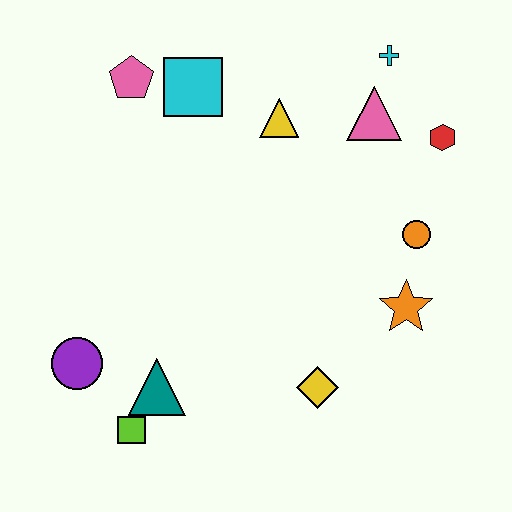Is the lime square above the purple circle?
No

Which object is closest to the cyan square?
The pink pentagon is closest to the cyan square.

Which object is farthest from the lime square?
The cyan cross is farthest from the lime square.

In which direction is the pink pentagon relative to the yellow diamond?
The pink pentagon is above the yellow diamond.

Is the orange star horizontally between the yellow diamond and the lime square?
No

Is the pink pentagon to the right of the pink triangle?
No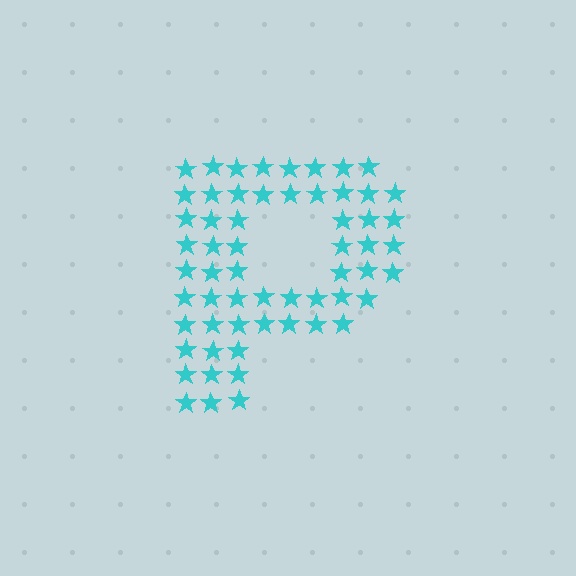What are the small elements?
The small elements are stars.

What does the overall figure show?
The overall figure shows the letter P.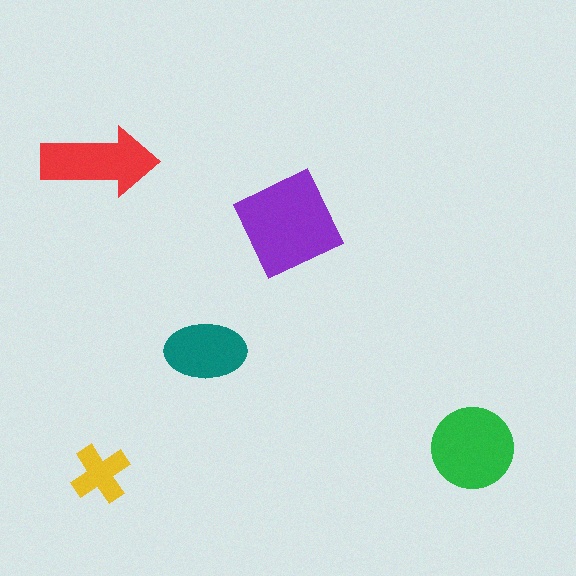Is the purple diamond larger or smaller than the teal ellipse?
Larger.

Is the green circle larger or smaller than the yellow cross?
Larger.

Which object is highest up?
The red arrow is topmost.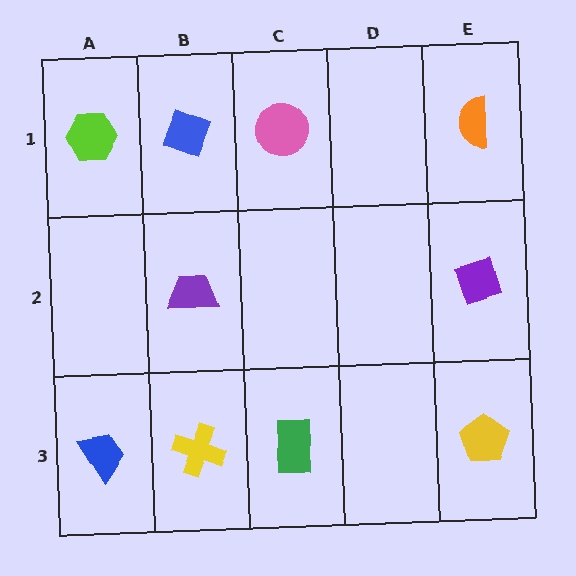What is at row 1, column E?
An orange semicircle.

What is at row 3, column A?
A blue trapezoid.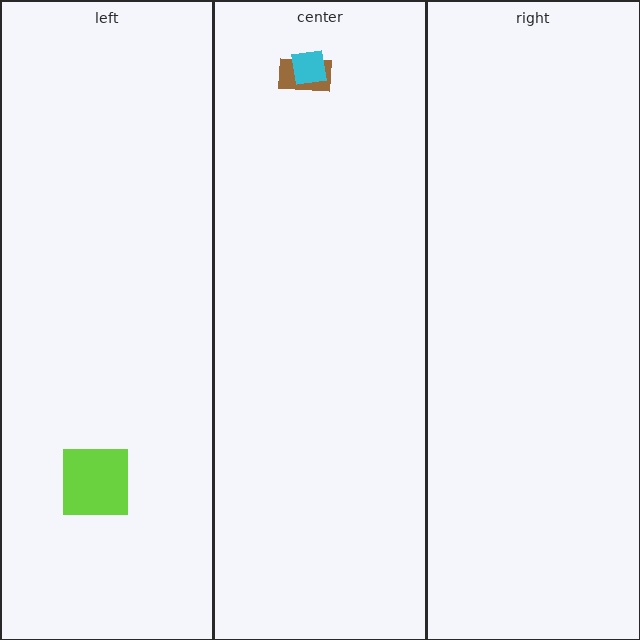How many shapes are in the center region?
2.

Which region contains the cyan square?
The center region.